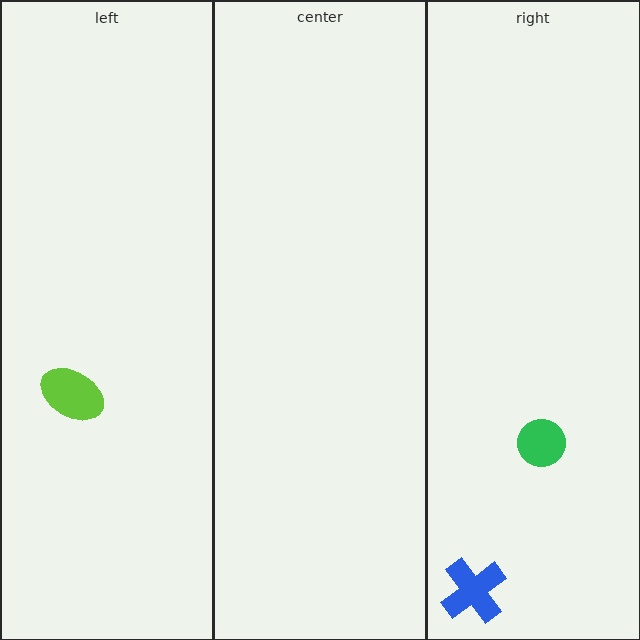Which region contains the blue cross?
The right region.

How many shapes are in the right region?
2.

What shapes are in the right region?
The blue cross, the green circle.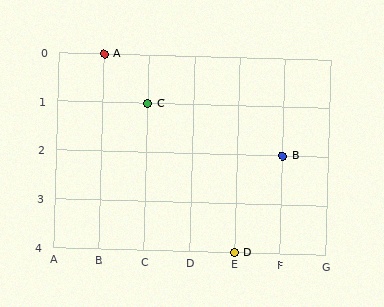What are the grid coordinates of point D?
Point D is at grid coordinates (E, 4).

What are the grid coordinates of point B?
Point B is at grid coordinates (F, 2).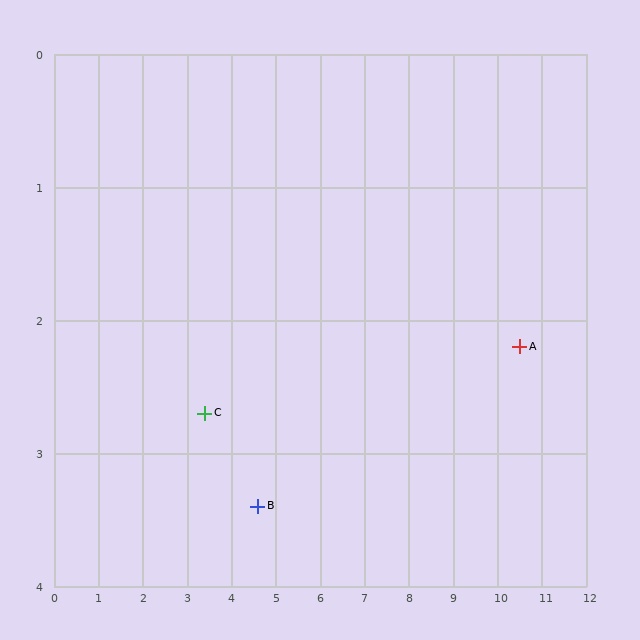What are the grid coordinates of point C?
Point C is at approximately (3.4, 2.7).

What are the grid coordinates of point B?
Point B is at approximately (4.6, 3.4).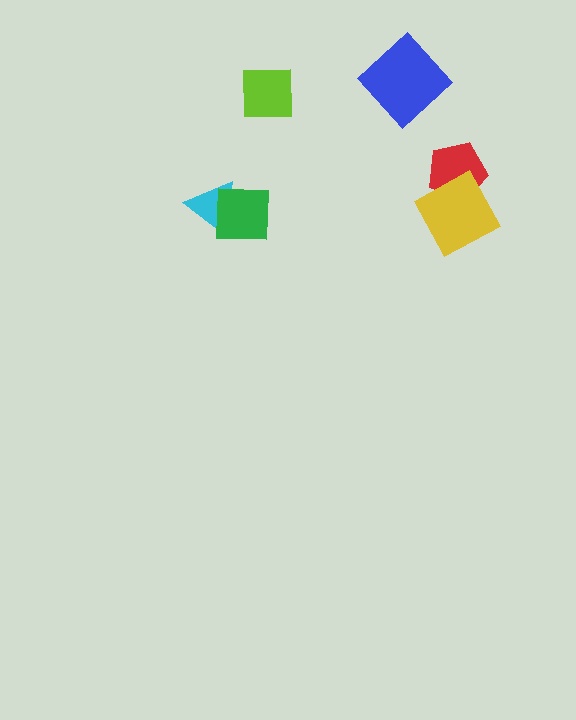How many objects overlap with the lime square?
0 objects overlap with the lime square.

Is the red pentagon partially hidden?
Yes, it is partially covered by another shape.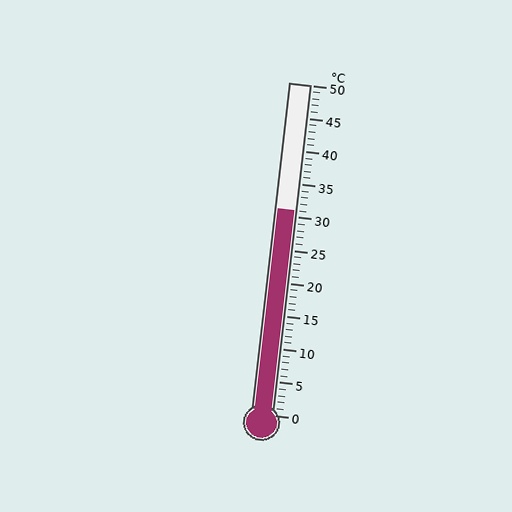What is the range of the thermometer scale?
The thermometer scale ranges from 0°C to 50°C.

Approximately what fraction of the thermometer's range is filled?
The thermometer is filled to approximately 60% of its range.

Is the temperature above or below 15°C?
The temperature is above 15°C.